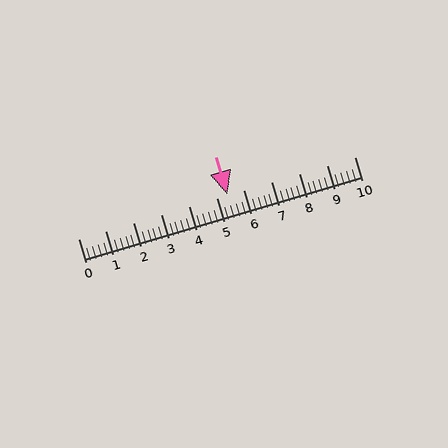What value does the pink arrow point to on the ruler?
The pink arrow points to approximately 5.4.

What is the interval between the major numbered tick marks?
The major tick marks are spaced 1 units apart.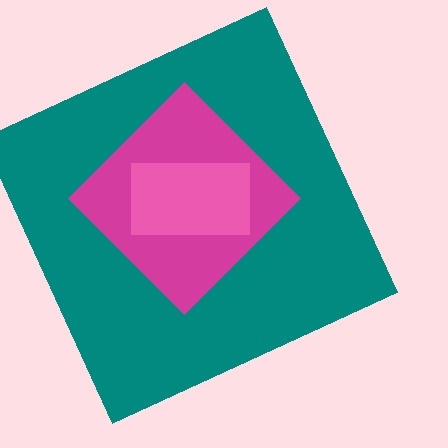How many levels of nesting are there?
3.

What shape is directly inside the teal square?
The magenta diamond.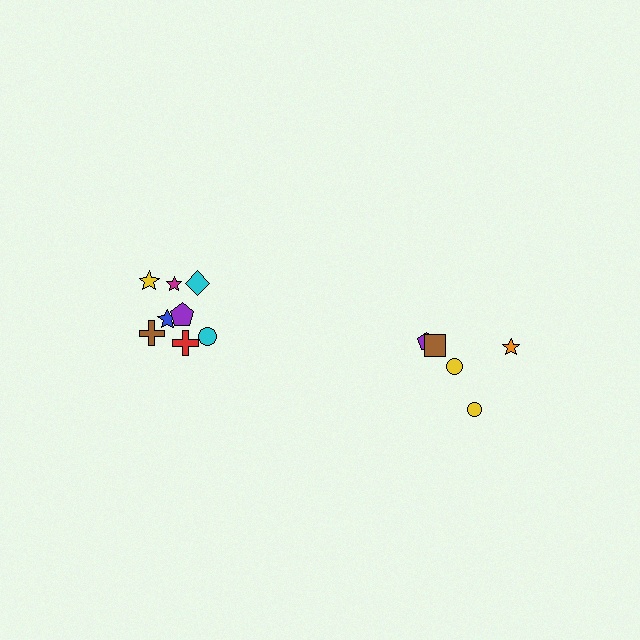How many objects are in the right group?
There are 5 objects.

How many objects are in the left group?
There are 8 objects.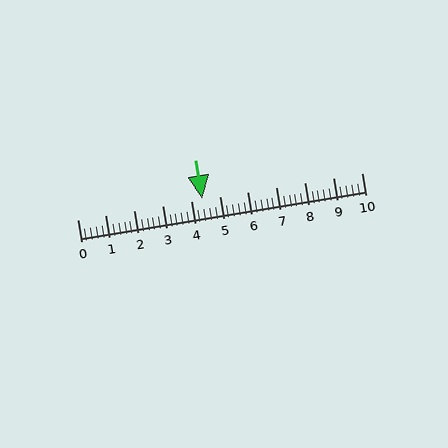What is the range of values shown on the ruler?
The ruler shows values from 0 to 10.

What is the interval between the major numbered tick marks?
The major tick marks are spaced 1 units apart.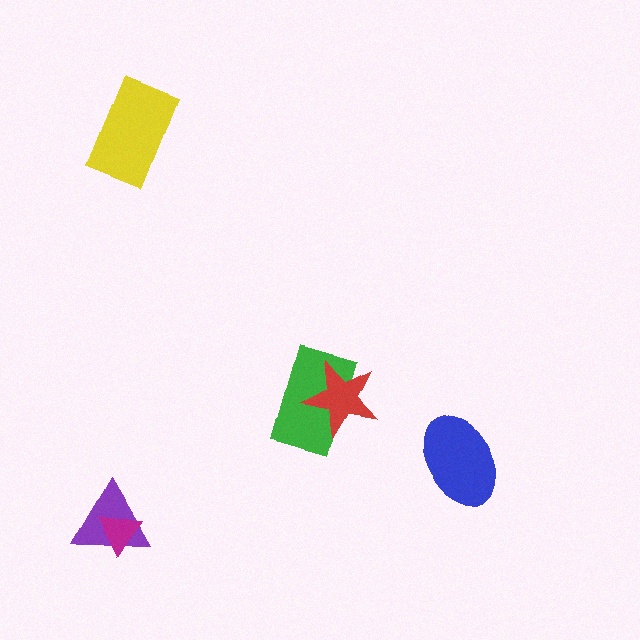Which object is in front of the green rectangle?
The red star is in front of the green rectangle.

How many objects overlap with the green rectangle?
1 object overlaps with the green rectangle.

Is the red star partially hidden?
No, no other shape covers it.